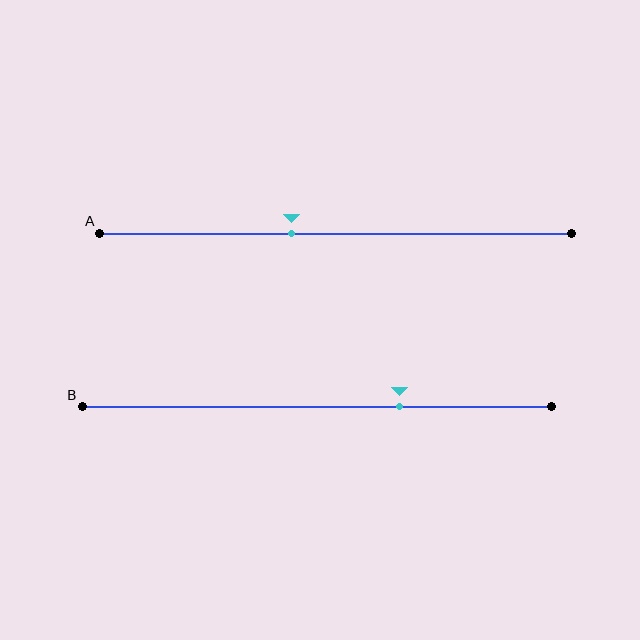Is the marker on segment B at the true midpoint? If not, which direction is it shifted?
No, the marker on segment B is shifted to the right by about 18% of the segment length.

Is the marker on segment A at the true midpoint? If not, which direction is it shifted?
No, the marker on segment A is shifted to the left by about 9% of the segment length.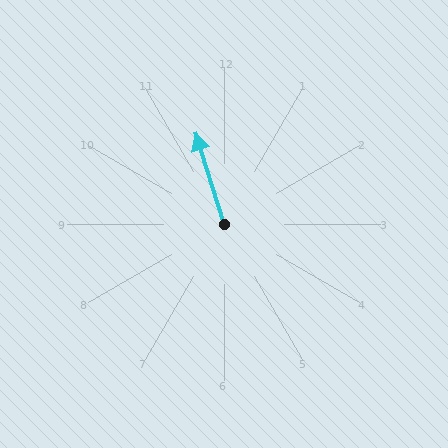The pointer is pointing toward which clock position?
Roughly 11 o'clock.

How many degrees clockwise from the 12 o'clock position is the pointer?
Approximately 343 degrees.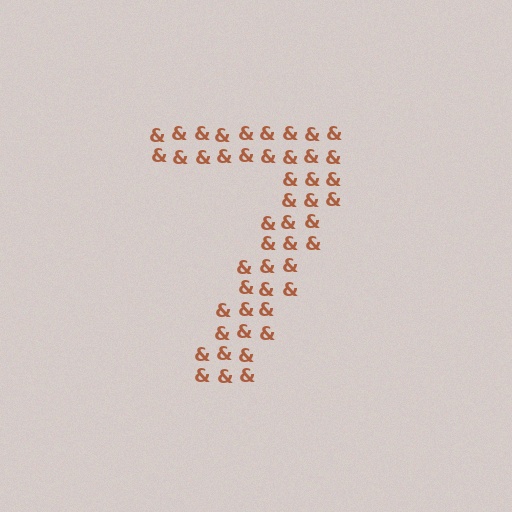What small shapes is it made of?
It is made of small ampersands.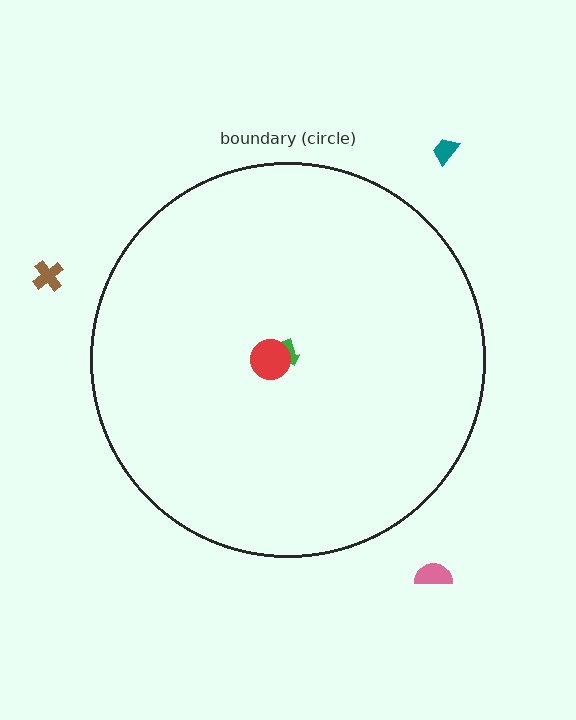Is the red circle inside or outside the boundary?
Inside.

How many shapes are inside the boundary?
2 inside, 3 outside.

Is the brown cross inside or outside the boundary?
Outside.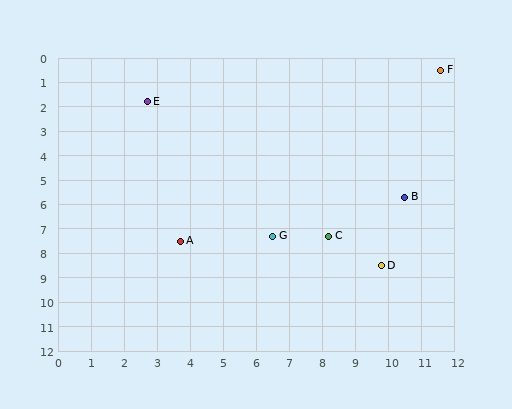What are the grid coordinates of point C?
Point C is at approximately (8.2, 7.3).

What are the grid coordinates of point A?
Point A is at approximately (3.7, 7.5).